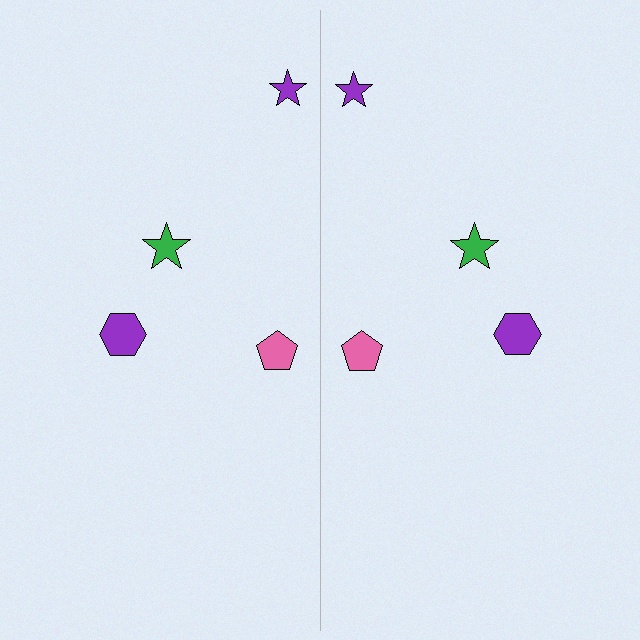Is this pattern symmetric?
Yes, this pattern has bilateral (reflection) symmetry.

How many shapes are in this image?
There are 8 shapes in this image.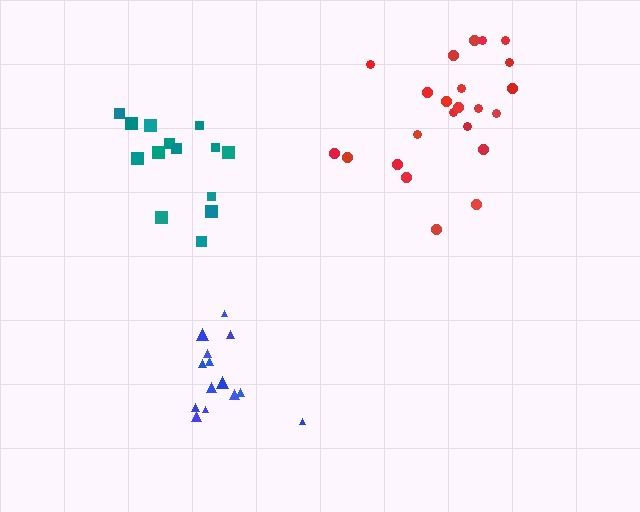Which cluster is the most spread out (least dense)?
Red.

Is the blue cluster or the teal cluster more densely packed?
Blue.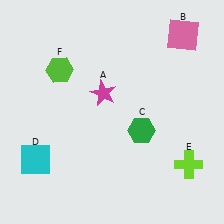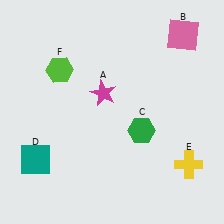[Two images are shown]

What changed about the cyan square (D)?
In Image 1, D is cyan. In Image 2, it changed to teal.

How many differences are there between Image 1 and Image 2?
There are 2 differences between the two images.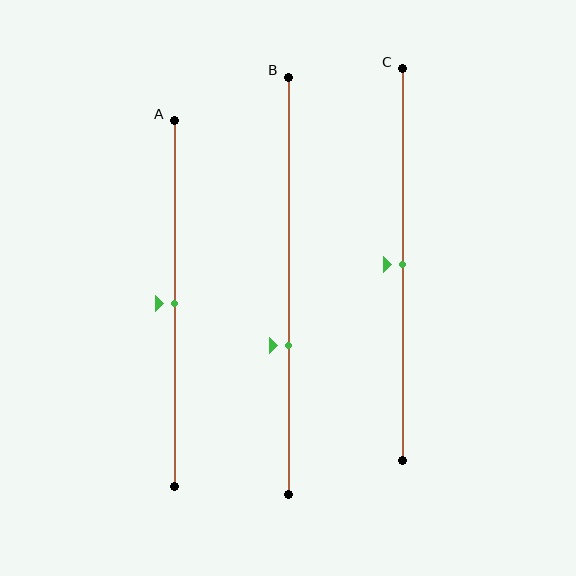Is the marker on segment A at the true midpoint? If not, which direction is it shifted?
Yes, the marker on segment A is at the true midpoint.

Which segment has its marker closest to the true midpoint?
Segment A has its marker closest to the true midpoint.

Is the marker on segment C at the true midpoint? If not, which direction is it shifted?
Yes, the marker on segment C is at the true midpoint.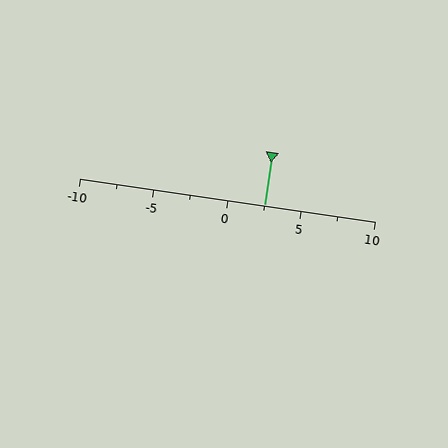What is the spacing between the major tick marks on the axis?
The major ticks are spaced 5 apart.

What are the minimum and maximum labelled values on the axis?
The axis runs from -10 to 10.